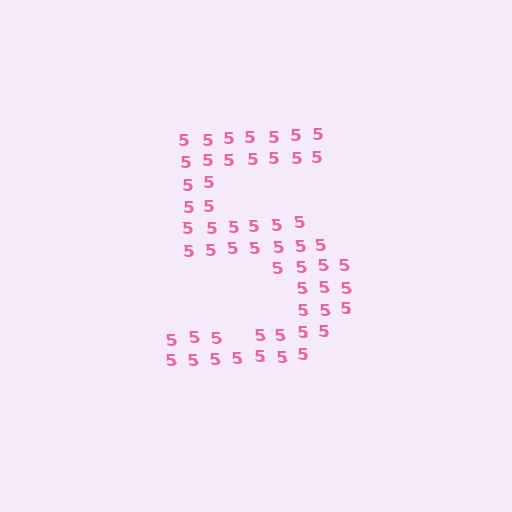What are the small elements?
The small elements are digit 5's.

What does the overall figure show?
The overall figure shows the digit 5.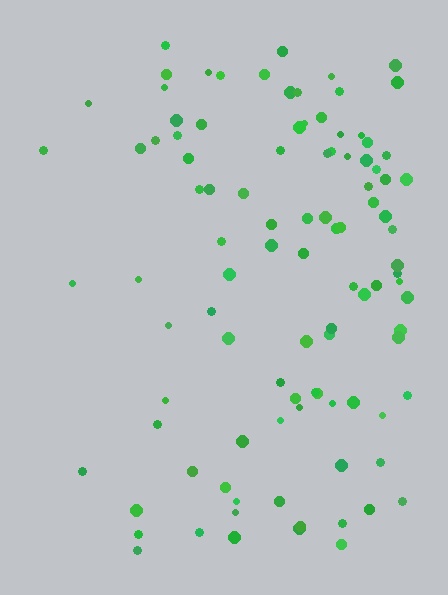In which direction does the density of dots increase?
From left to right, with the right side densest.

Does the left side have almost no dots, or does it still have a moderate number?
Still a moderate number, just noticeably fewer than the right.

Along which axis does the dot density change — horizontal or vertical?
Horizontal.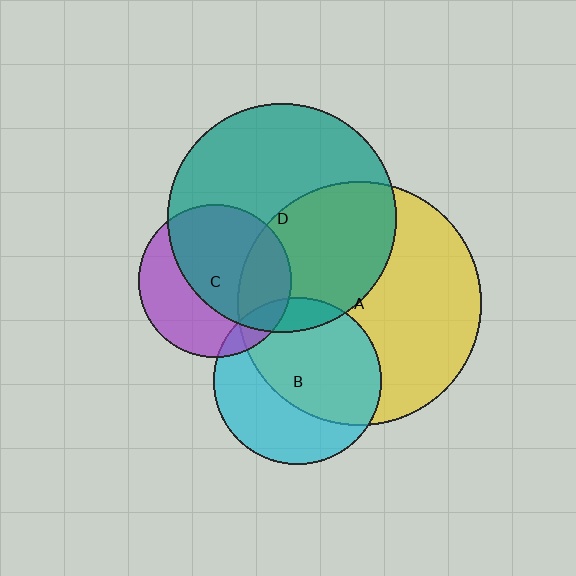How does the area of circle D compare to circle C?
Approximately 2.2 times.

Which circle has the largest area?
Circle A (yellow).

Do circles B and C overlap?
Yes.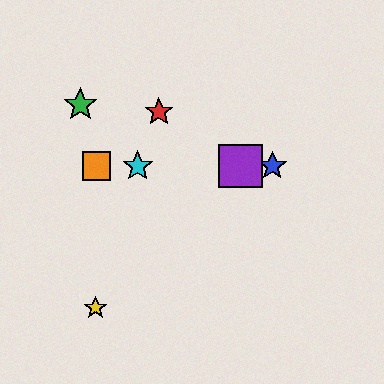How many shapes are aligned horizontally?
4 shapes (the blue star, the purple square, the orange square, the cyan star) are aligned horizontally.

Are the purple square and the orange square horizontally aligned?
Yes, both are at y≈166.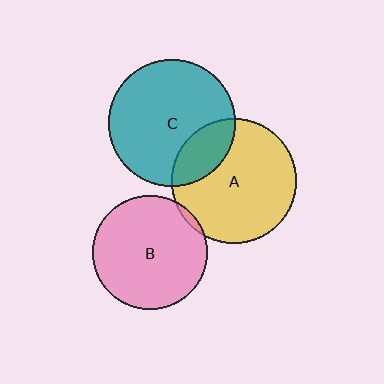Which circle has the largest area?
Circle C (teal).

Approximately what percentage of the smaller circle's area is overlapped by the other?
Approximately 5%.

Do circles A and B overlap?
Yes.